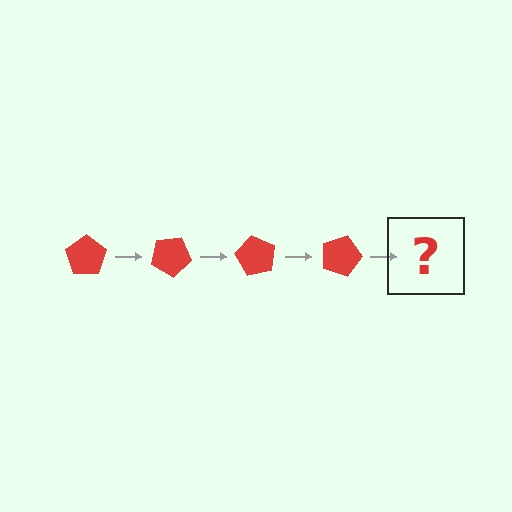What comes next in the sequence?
The next element should be a red pentagon rotated 120 degrees.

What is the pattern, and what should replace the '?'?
The pattern is that the pentagon rotates 30 degrees each step. The '?' should be a red pentagon rotated 120 degrees.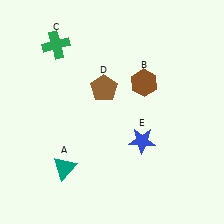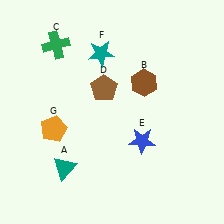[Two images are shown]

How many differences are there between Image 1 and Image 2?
There are 2 differences between the two images.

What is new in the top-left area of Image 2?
A teal star (F) was added in the top-left area of Image 2.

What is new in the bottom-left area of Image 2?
An orange pentagon (G) was added in the bottom-left area of Image 2.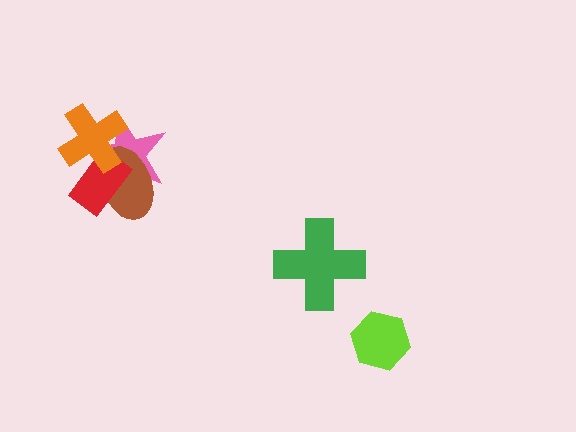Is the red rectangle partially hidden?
Yes, it is partially covered by another shape.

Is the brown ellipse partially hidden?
Yes, it is partially covered by another shape.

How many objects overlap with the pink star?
3 objects overlap with the pink star.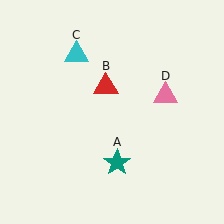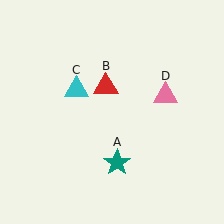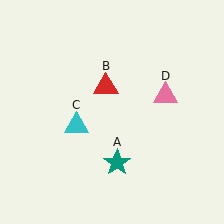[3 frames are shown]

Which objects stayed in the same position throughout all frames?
Teal star (object A) and red triangle (object B) and pink triangle (object D) remained stationary.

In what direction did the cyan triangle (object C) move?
The cyan triangle (object C) moved down.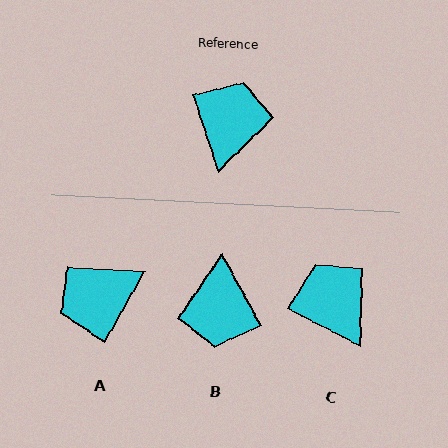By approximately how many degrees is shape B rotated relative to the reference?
Approximately 169 degrees clockwise.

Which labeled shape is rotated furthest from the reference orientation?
B, about 169 degrees away.